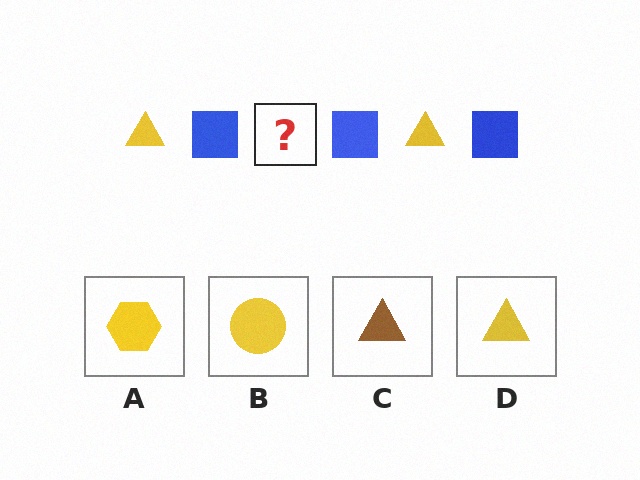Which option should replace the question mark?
Option D.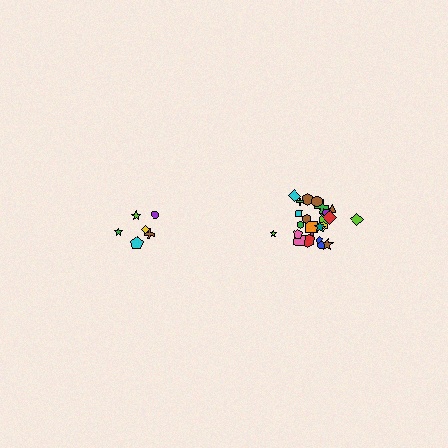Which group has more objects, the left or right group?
The right group.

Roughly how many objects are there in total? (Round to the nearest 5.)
Roughly 30 objects in total.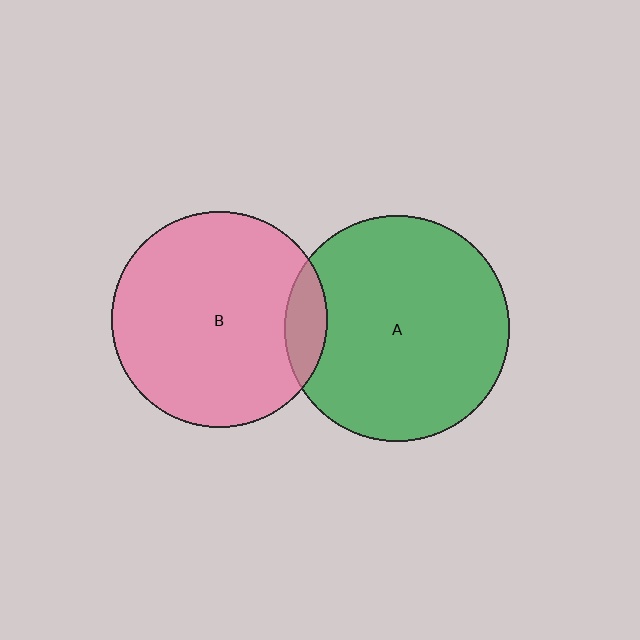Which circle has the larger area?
Circle A (green).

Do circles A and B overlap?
Yes.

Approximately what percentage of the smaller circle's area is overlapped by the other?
Approximately 10%.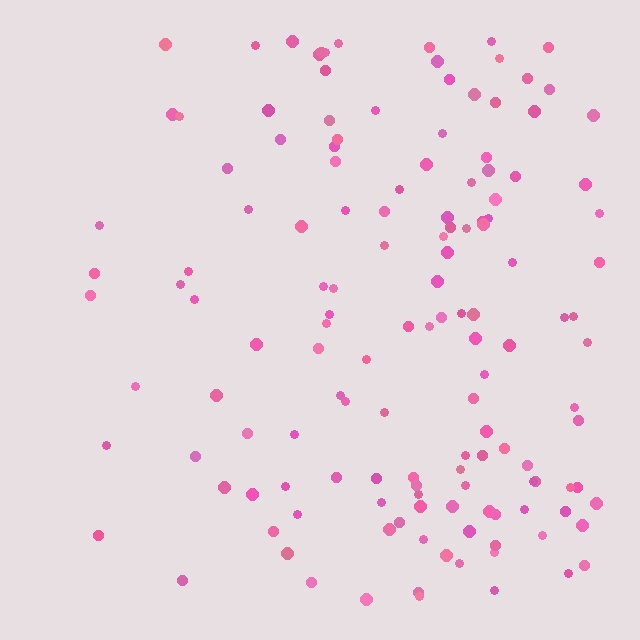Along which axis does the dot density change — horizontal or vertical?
Horizontal.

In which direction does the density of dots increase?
From left to right, with the right side densest.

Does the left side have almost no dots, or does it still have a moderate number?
Still a moderate number, just noticeably fewer than the right.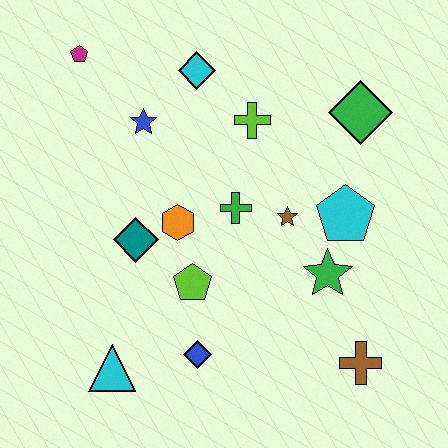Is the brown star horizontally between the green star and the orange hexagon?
Yes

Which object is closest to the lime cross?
The cyan diamond is closest to the lime cross.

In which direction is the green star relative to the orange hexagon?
The green star is to the right of the orange hexagon.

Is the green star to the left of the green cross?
No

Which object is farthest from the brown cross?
The magenta pentagon is farthest from the brown cross.